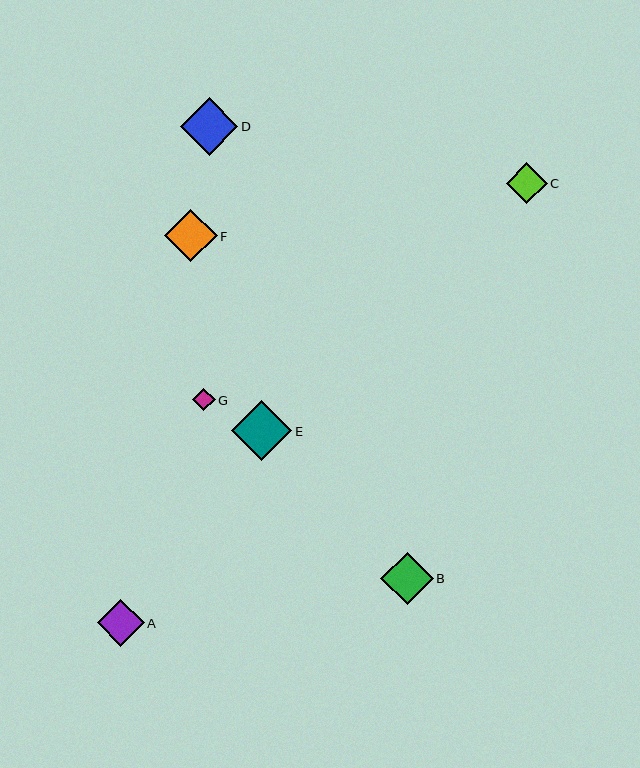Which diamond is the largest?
Diamond E is the largest with a size of approximately 60 pixels.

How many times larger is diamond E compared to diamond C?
Diamond E is approximately 1.5 times the size of diamond C.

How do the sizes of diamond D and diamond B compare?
Diamond D and diamond B are approximately the same size.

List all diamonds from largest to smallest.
From largest to smallest: E, D, B, F, A, C, G.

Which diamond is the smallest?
Diamond G is the smallest with a size of approximately 22 pixels.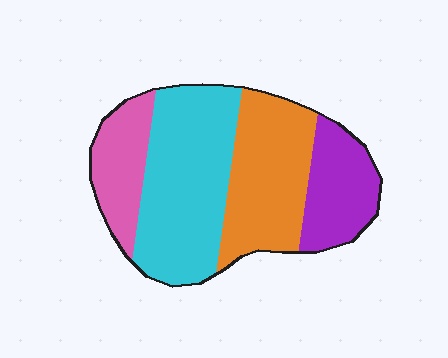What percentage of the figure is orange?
Orange takes up about one quarter (1/4) of the figure.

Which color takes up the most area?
Cyan, at roughly 40%.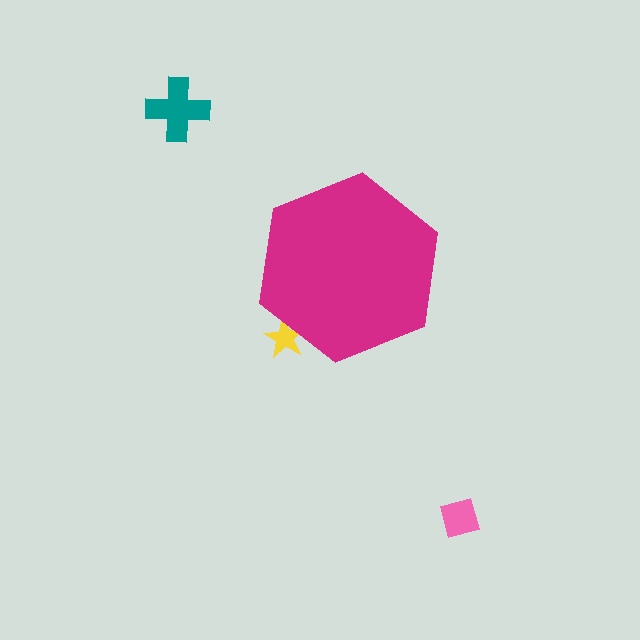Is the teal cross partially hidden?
No, the teal cross is fully visible.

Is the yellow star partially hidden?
Yes, the yellow star is partially hidden behind the magenta hexagon.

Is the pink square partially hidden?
No, the pink square is fully visible.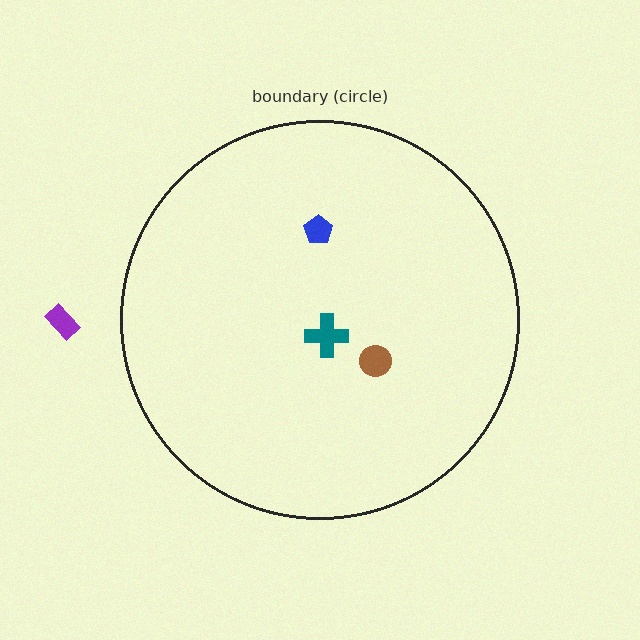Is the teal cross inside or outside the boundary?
Inside.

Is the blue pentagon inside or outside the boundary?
Inside.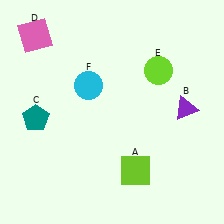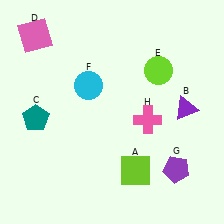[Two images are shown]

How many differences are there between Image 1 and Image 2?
There are 2 differences between the two images.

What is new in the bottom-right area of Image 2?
A purple pentagon (G) was added in the bottom-right area of Image 2.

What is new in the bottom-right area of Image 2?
A pink cross (H) was added in the bottom-right area of Image 2.